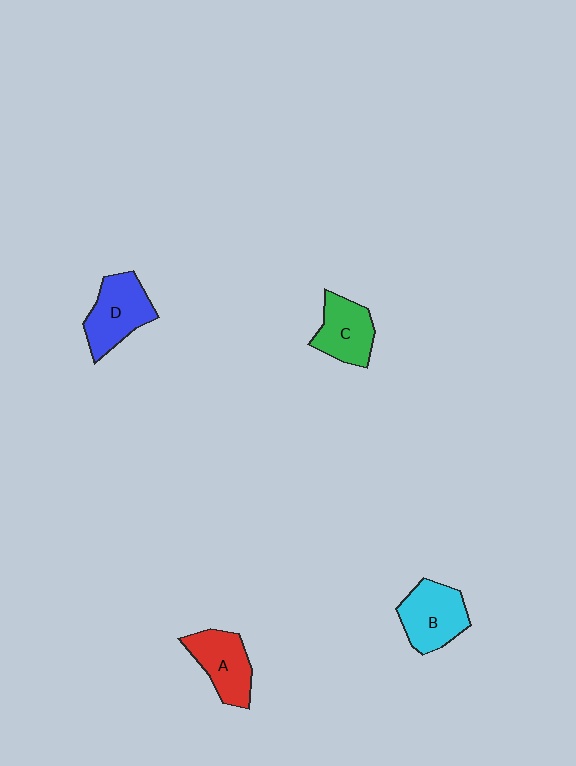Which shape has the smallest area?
Shape C (green).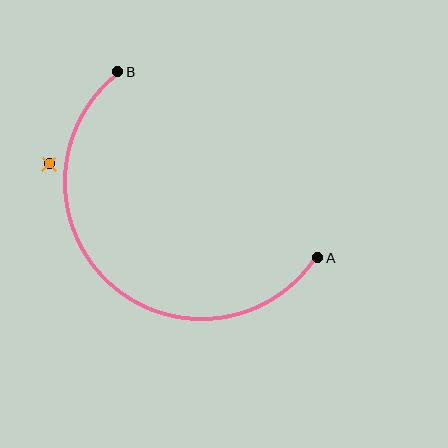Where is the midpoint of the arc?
The arc midpoint is the point on the curve farthest from the straight line joining A and B. It sits below and to the left of that line.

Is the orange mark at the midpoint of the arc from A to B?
No — the orange mark does not lie on the arc at all. It sits slightly outside the curve.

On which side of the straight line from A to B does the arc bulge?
The arc bulges below and to the left of the straight line connecting A and B.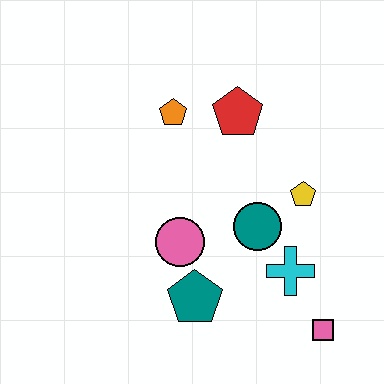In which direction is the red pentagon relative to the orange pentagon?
The red pentagon is to the right of the orange pentagon.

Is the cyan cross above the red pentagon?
No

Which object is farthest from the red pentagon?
The pink square is farthest from the red pentagon.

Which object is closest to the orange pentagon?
The red pentagon is closest to the orange pentagon.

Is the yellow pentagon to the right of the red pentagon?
Yes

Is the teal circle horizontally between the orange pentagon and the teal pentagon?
No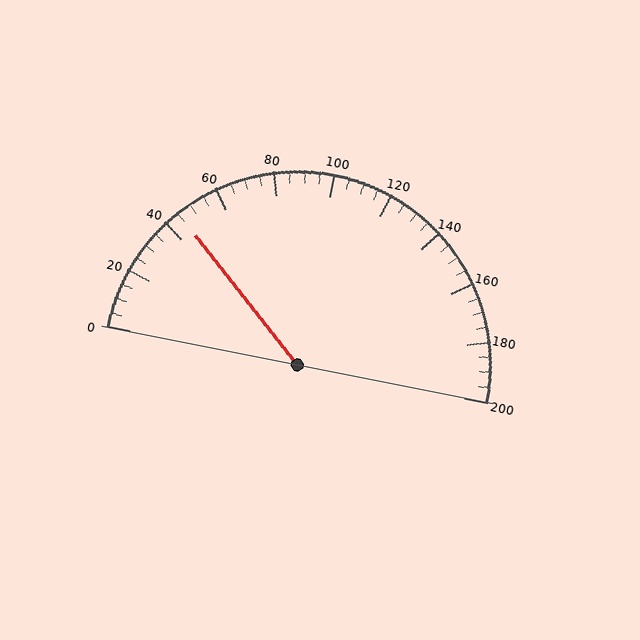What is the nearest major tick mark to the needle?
The nearest major tick mark is 40.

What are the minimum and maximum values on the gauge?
The gauge ranges from 0 to 200.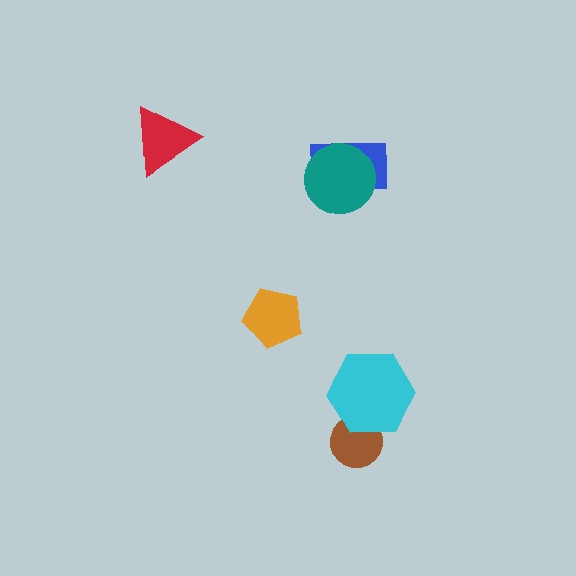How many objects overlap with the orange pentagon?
0 objects overlap with the orange pentagon.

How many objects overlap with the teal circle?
1 object overlaps with the teal circle.